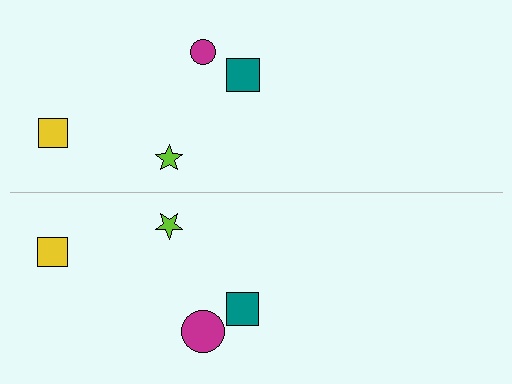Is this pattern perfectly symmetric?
No, the pattern is not perfectly symmetric. The magenta circle on the bottom side has a different size than its mirror counterpart.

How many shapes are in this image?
There are 8 shapes in this image.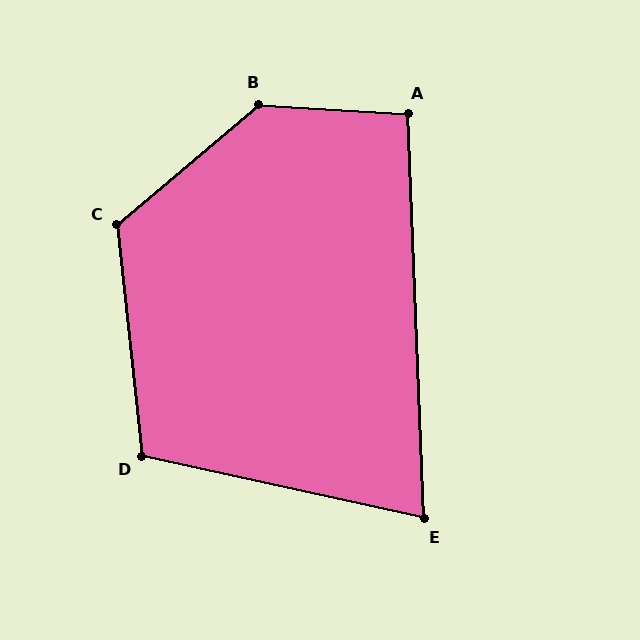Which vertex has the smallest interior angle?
E, at approximately 75 degrees.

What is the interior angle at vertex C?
Approximately 124 degrees (obtuse).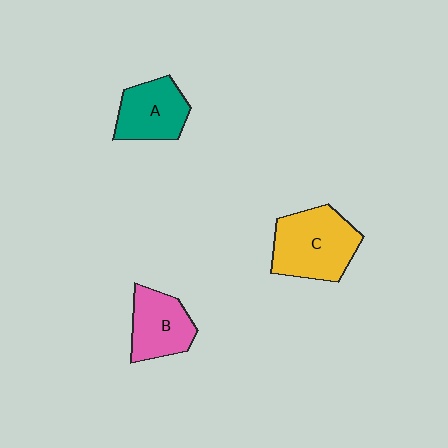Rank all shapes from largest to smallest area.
From largest to smallest: C (yellow), A (teal), B (pink).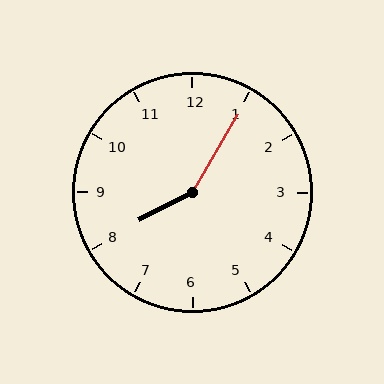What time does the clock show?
8:05.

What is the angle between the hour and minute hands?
Approximately 148 degrees.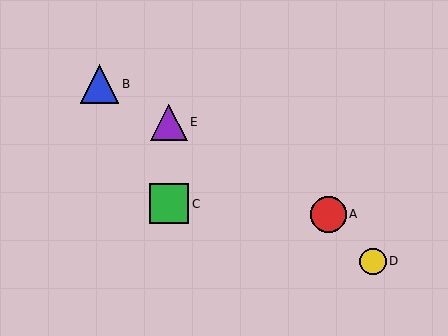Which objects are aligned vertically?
Objects C, E are aligned vertically.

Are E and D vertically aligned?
No, E is at x≈169 and D is at x≈373.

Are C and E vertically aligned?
Yes, both are at x≈169.